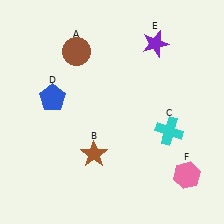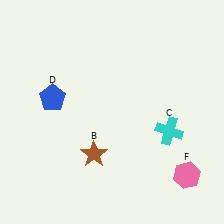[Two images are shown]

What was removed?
The brown circle (A), the purple star (E) were removed in Image 2.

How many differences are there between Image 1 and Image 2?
There are 2 differences between the two images.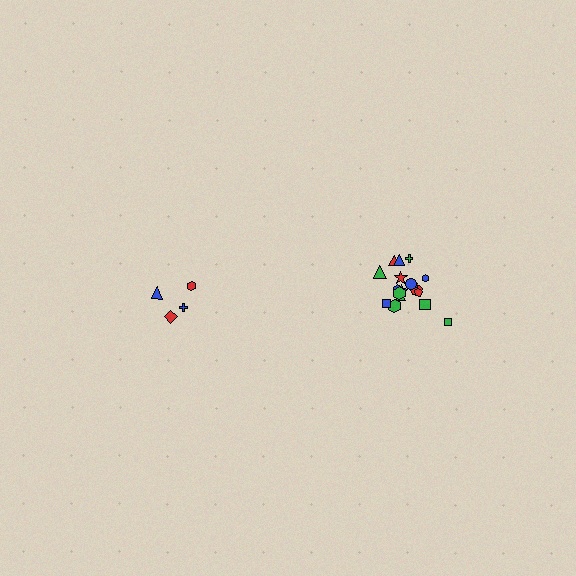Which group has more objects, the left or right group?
The right group.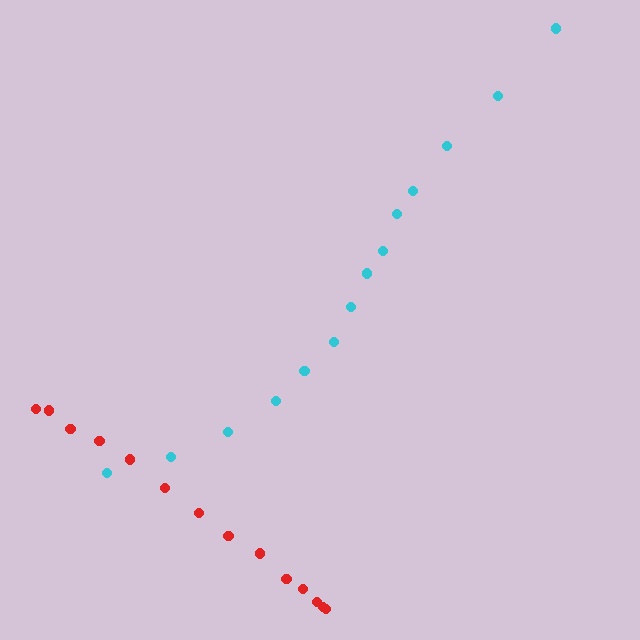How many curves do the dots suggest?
There are 2 distinct paths.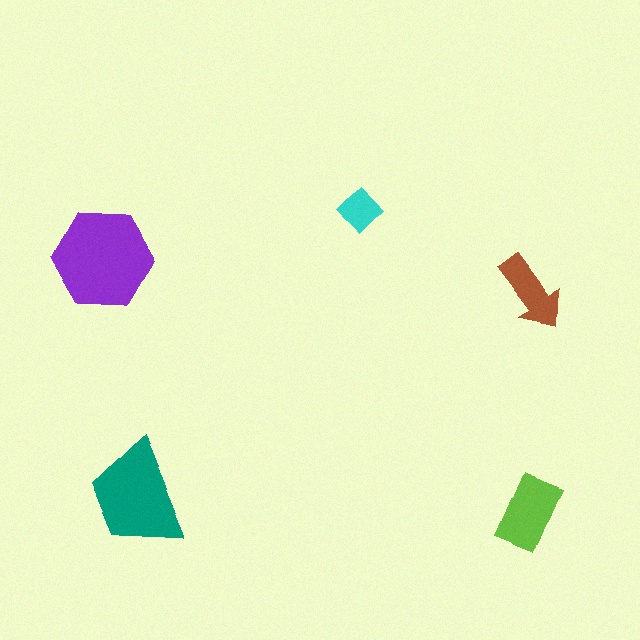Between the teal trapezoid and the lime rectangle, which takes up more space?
The teal trapezoid.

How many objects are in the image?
There are 5 objects in the image.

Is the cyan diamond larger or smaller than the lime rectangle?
Smaller.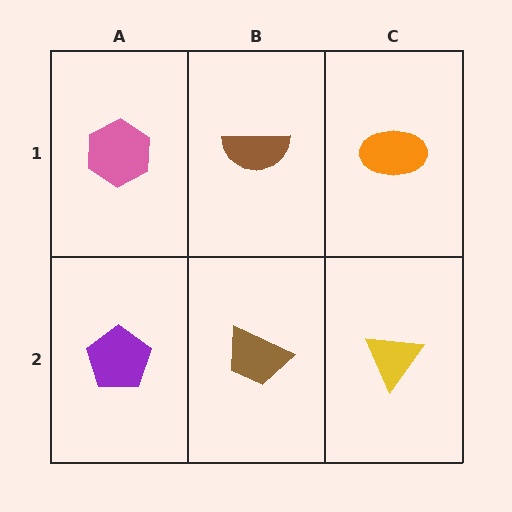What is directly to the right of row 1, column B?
An orange ellipse.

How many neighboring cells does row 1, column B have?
3.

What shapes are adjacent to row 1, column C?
A yellow triangle (row 2, column C), a brown semicircle (row 1, column B).